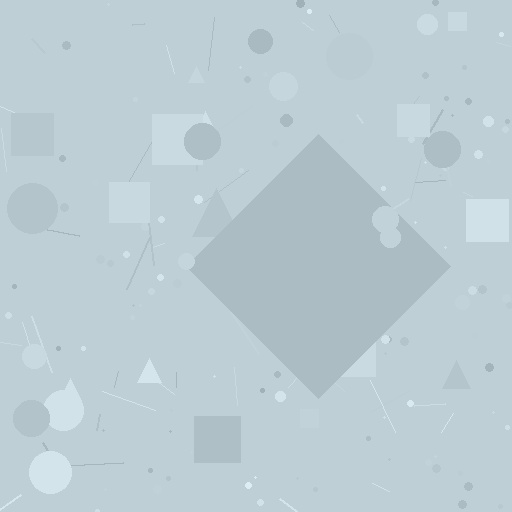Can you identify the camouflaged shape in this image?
The camouflaged shape is a diamond.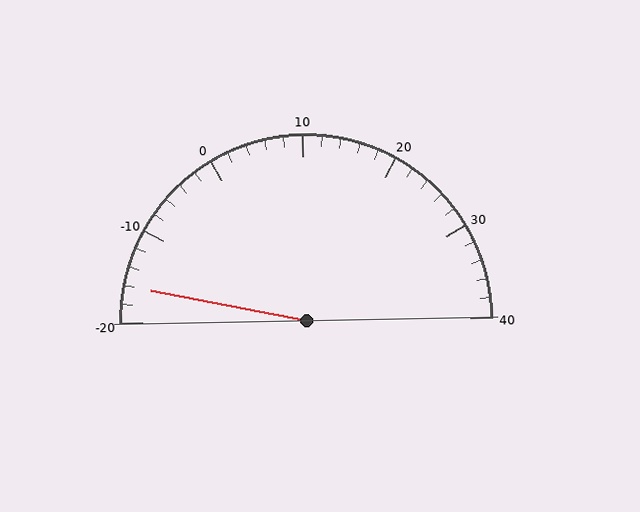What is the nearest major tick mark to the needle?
The nearest major tick mark is -20.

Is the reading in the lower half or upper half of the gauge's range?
The reading is in the lower half of the range (-20 to 40).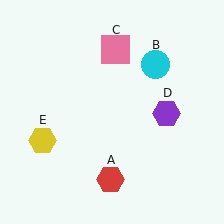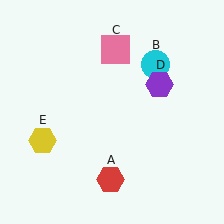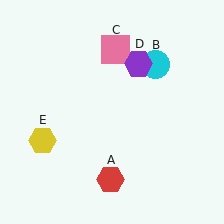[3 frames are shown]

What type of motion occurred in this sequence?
The purple hexagon (object D) rotated counterclockwise around the center of the scene.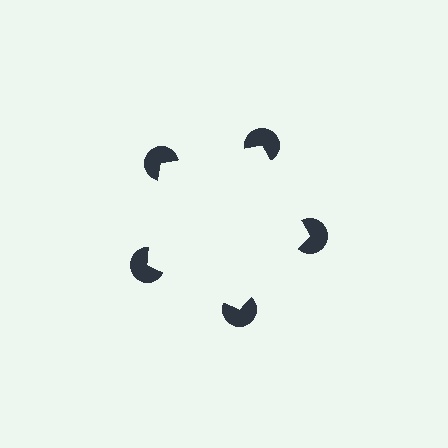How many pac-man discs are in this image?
There are 5 — one at each vertex of the illusory pentagon.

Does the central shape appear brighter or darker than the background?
It typically appears slightly brighter than the background, even though no actual brightness change is drawn.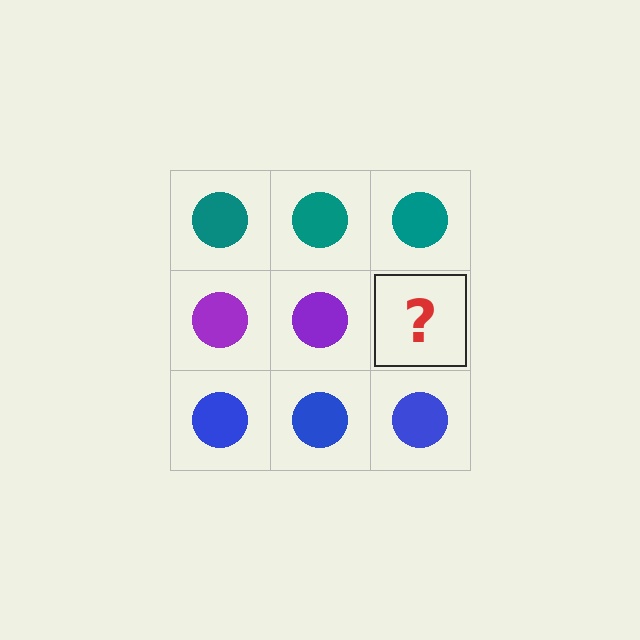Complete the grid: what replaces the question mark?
The question mark should be replaced with a purple circle.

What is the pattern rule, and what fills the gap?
The rule is that each row has a consistent color. The gap should be filled with a purple circle.